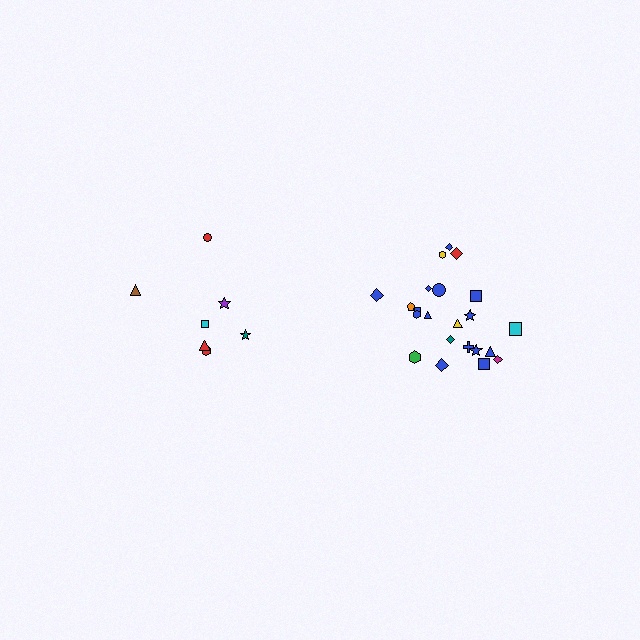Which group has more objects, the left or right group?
The right group.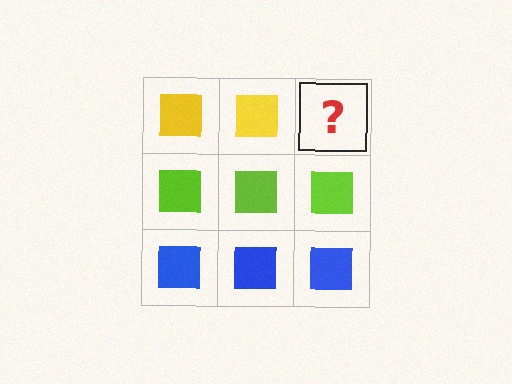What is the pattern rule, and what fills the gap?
The rule is that each row has a consistent color. The gap should be filled with a yellow square.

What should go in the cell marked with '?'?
The missing cell should contain a yellow square.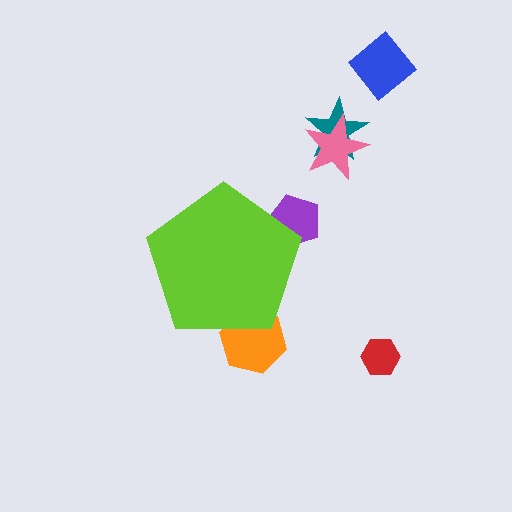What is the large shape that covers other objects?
A lime pentagon.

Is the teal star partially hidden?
No, the teal star is fully visible.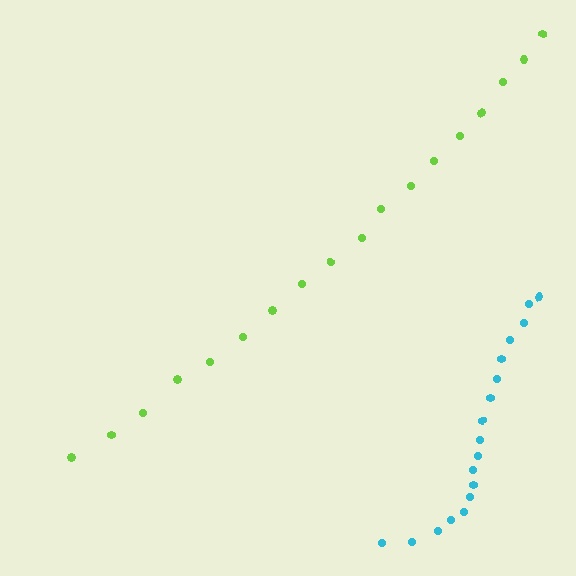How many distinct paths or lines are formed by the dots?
There are 2 distinct paths.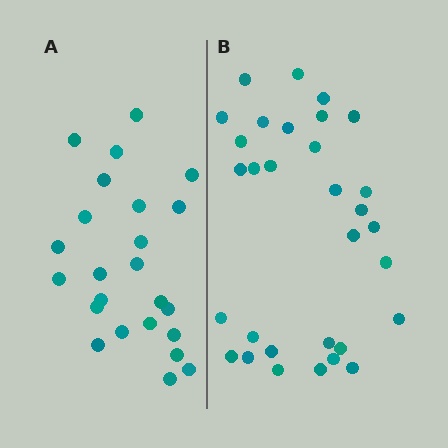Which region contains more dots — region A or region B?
Region B (the right region) has more dots.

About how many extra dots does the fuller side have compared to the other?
Region B has roughly 8 or so more dots than region A.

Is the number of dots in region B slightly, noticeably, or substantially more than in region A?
Region B has noticeably more, but not dramatically so. The ratio is roughly 1.3 to 1.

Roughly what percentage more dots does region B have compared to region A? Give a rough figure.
About 30% more.